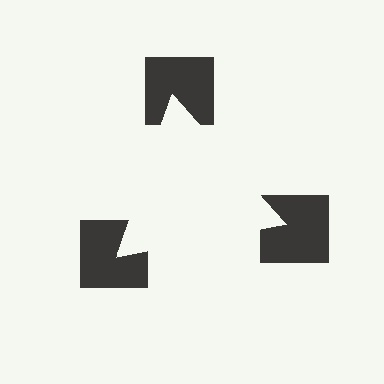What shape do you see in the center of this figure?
An illusory triangle — its edges are inferred from the aligned wedge cuts in the notched squares, not physically drawn.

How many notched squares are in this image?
There are 3 — one at each vertex of the illusory triangle.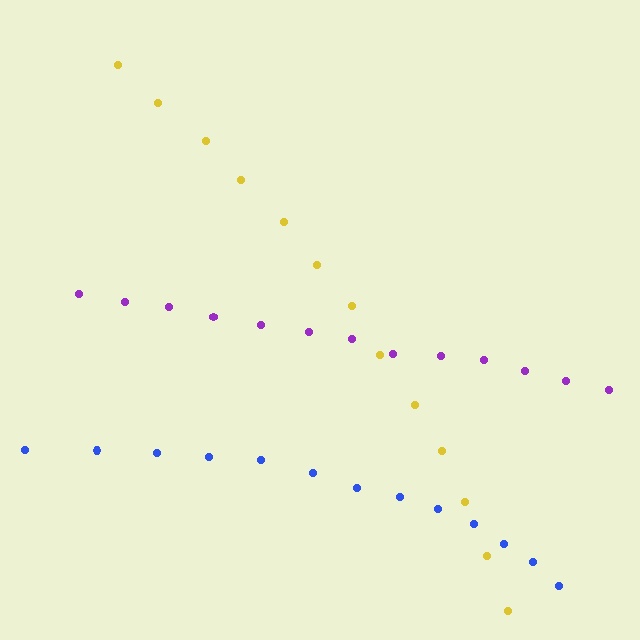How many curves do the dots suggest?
There are 3 distinct paths.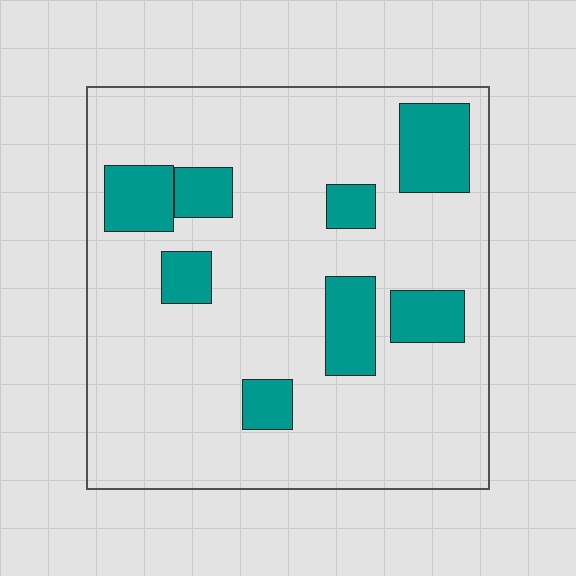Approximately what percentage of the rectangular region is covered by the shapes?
Approximately 20%.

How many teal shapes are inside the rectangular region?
8.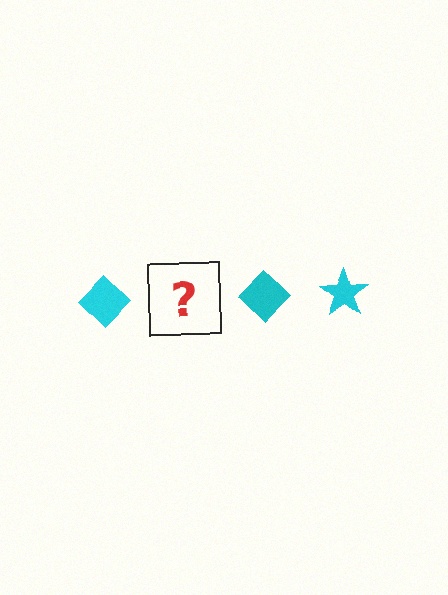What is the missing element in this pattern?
The missing element is a cyan star.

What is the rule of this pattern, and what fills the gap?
The rule is that the pattern cycles through diamond, star shapes in cyan. The gap should be filled with a cyan star.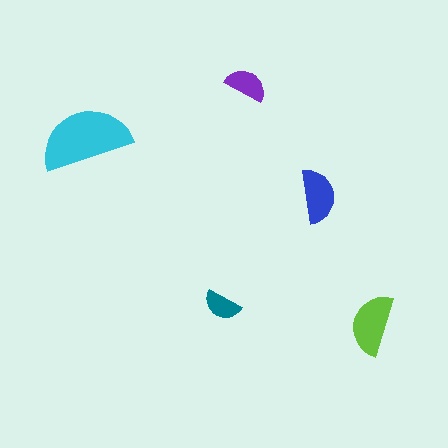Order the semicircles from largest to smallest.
the cyan one, the lime one, the blue one, the purple one, the teal one.